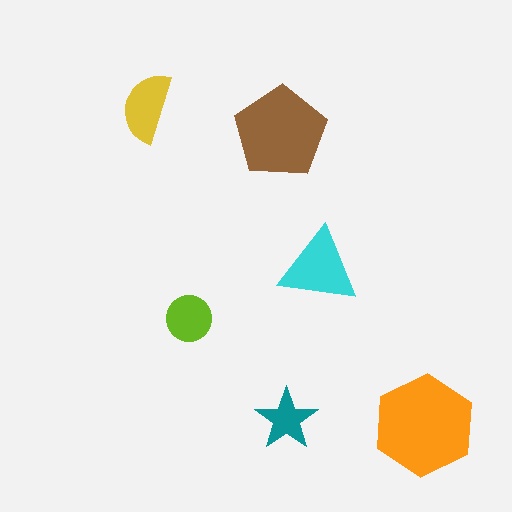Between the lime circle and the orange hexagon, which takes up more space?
The orange hexagon.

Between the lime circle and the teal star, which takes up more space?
The lime circle.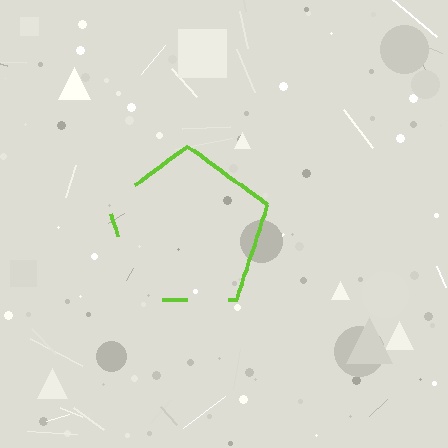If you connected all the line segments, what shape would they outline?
They would outline a pentagon.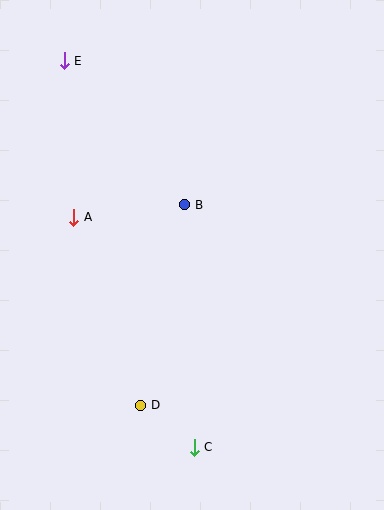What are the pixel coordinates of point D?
Point D is at (141, 405).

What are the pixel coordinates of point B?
Point B is at (185, 205).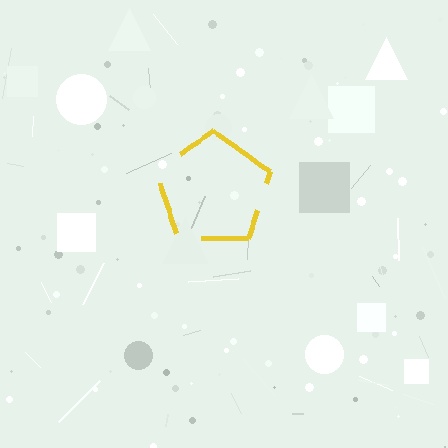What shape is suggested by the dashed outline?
The dashed outline suggests a pentagon.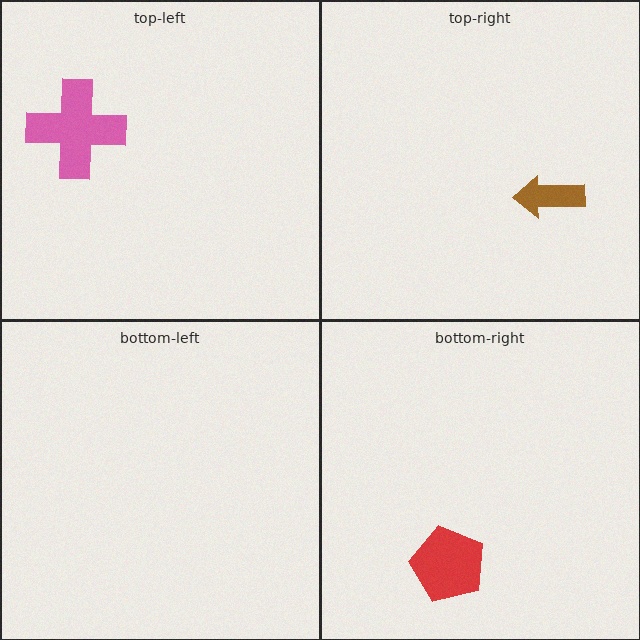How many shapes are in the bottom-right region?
1.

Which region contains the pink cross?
The top-left region.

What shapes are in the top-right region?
The brown arrow.